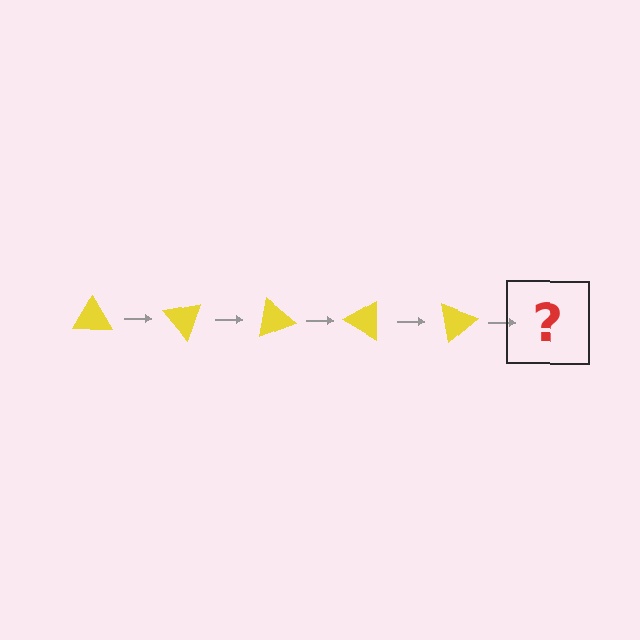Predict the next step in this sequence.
The next step is a yellow triangle rotated 250 degrees.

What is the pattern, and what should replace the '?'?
The pattern is that the triangle rotates 50 degrees each step. The '?' should be a yellow triangle rotated 250 degrees.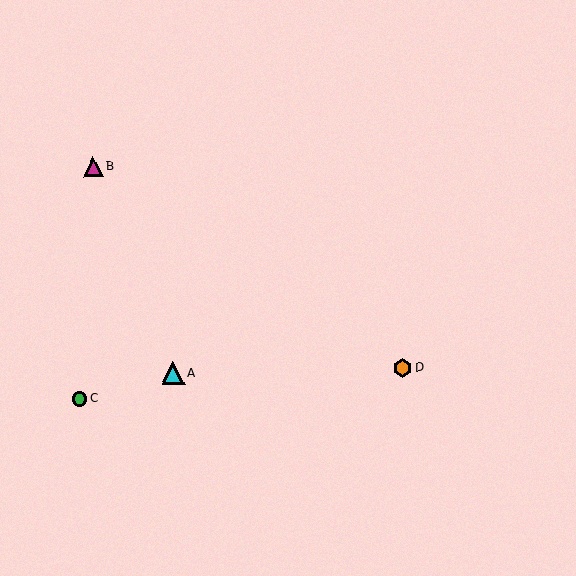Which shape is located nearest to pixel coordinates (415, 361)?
The orange hexagon (labeled D) at (403, 368) is nearest to that location.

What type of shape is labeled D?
Shape D is an orange hexagon.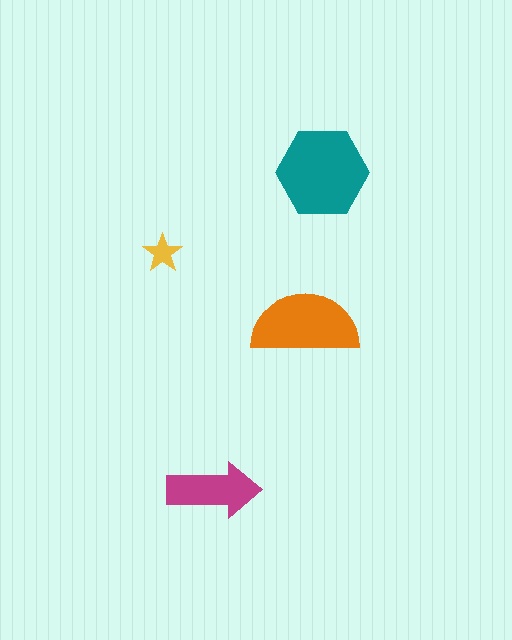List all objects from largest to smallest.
The teal hexagon, the orange semicircle, the magenta arrow, the yellow star.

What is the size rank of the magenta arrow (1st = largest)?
3rd.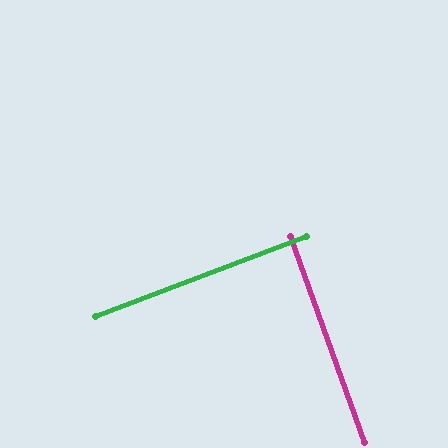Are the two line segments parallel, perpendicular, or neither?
Perpendicular — they meet at approximately 89°.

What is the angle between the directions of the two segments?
Approximately 89 degrees.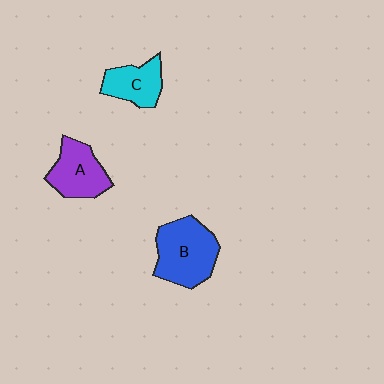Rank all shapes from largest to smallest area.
From largest to smallest: B (blue), A (purple), C (cyan).